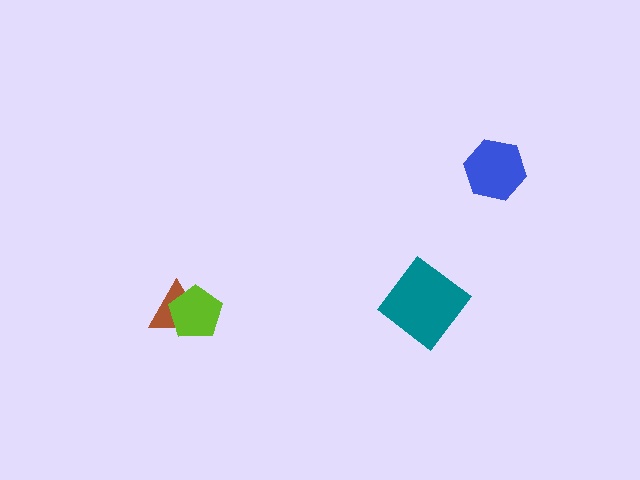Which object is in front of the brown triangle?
The lime pentagon is in front of the brown triangle.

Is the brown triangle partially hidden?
Yes, it is partially covered by another shape.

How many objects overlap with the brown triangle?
1 object overlaps with the brown triangle.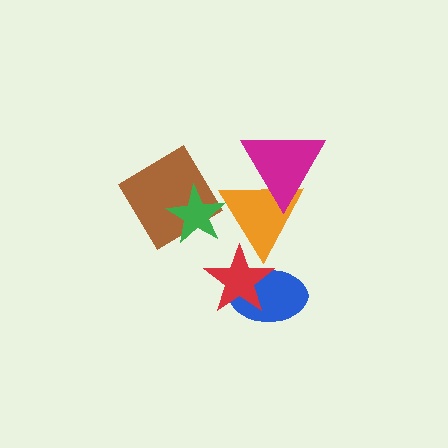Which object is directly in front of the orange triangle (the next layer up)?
The green star is directly in front of the orange triangle.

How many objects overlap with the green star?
2 objects overlap with the green star.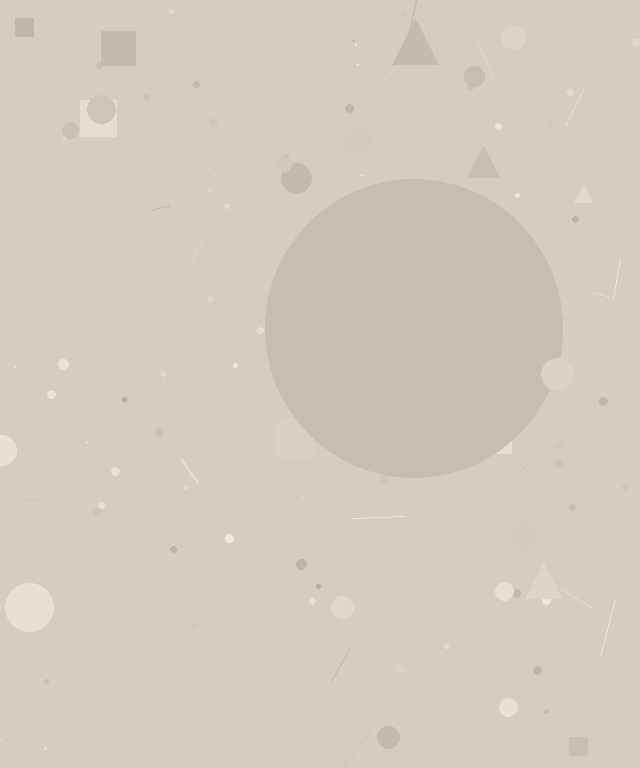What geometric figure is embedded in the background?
A circle is embedded in the background.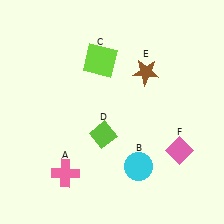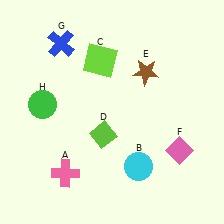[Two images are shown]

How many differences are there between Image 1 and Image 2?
There are 2 differences between the two images.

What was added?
A blue cross (G), a green circle (H) were added in Image 2.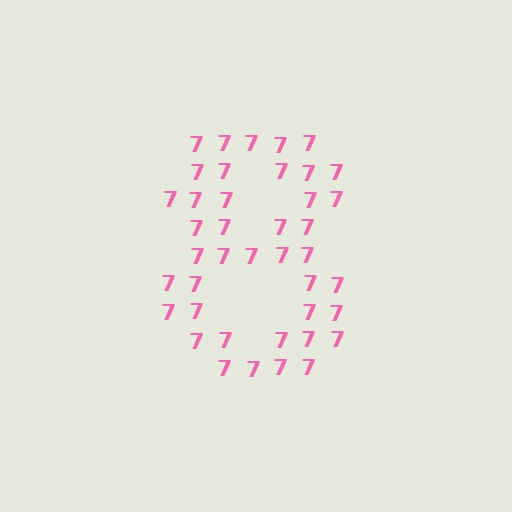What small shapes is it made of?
It is made of small digit 7's.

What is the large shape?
The large shape is the digit 8.